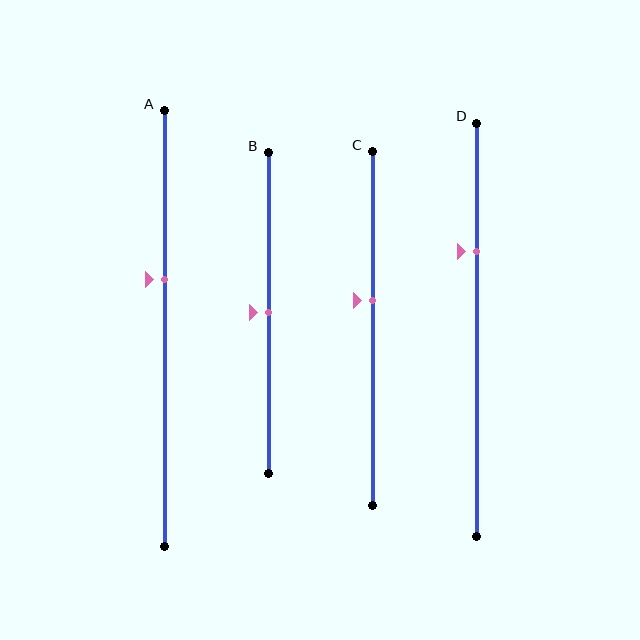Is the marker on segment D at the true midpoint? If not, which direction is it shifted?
No, the marker on segment D is shifted upward by about 19% of the segment length.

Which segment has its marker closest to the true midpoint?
Segment B has its marker closest to the true midpoint.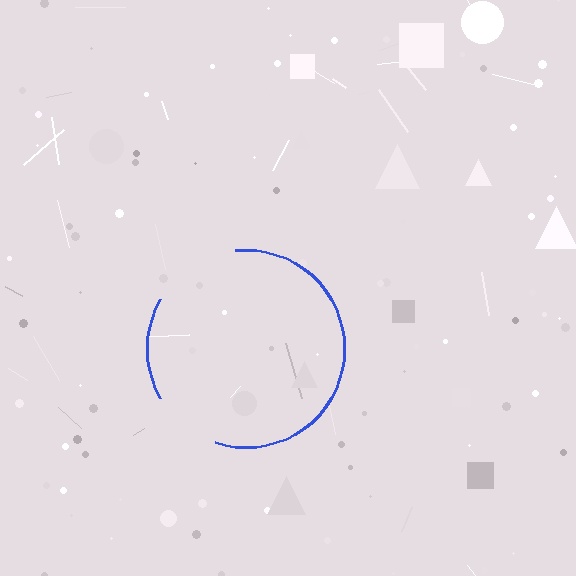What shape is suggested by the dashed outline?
The dashed outline suggests a circle.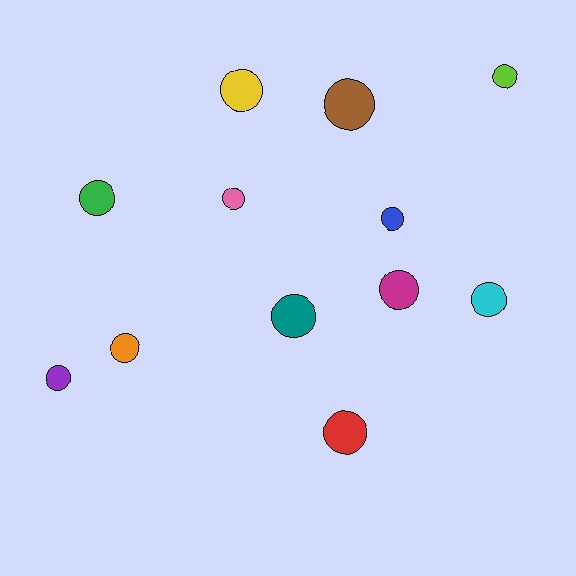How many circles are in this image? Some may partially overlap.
There are 12 circles.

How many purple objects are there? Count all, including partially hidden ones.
There is 1 purple object.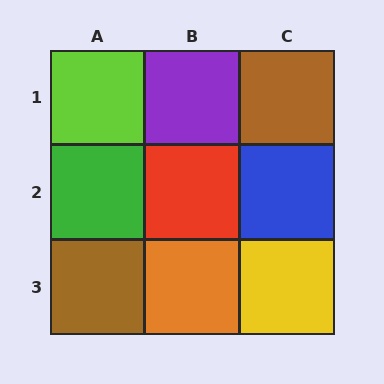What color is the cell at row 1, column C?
Brown.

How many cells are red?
1 cell is red.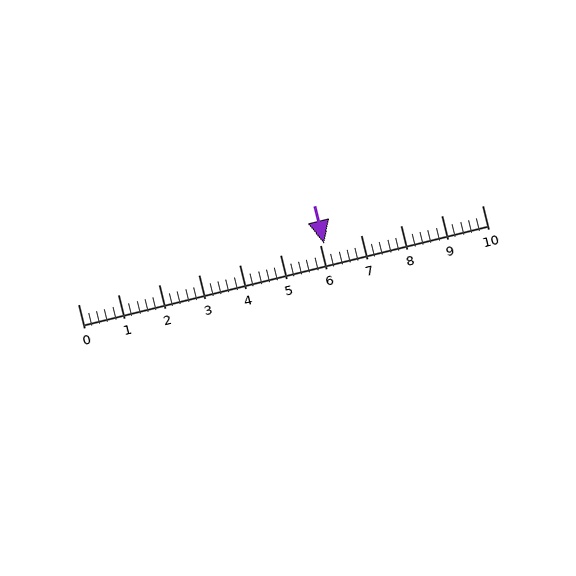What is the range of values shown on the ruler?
The ruler shows values from 0 to 10.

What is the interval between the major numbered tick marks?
The major tick marks are spaced 1 units apart.